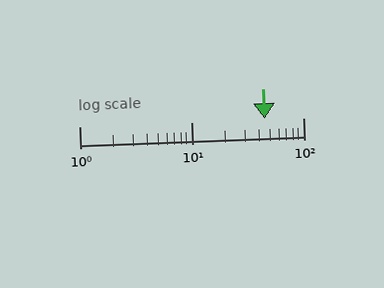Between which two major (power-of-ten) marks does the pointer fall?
The pointer is between 10 and 100.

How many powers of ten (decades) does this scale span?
The scale spans 2 decades, from 1 to 100.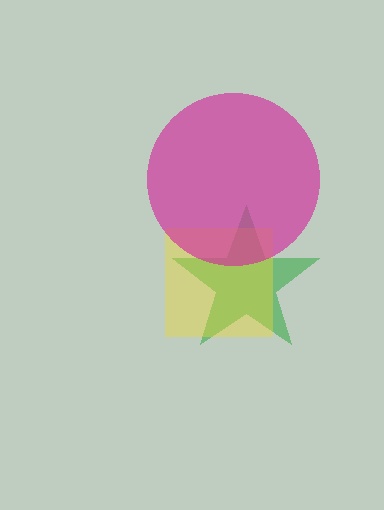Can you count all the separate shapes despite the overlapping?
Yes, there are 3 separate shapes.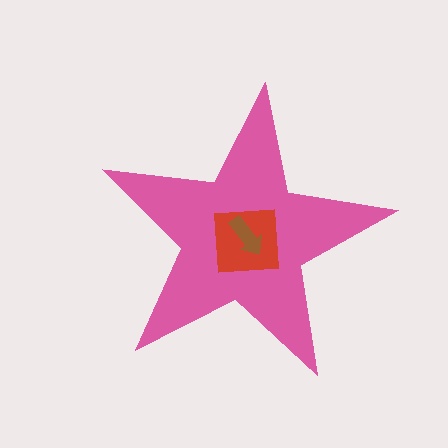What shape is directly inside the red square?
The brown arrow.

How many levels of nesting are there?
3.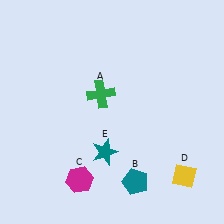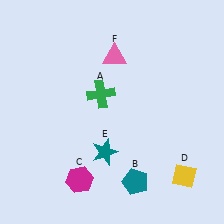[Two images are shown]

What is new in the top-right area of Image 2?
A pink triangle (F) was added in the top-right area of Image 2.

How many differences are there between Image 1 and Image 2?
There is 1 difference between the two images.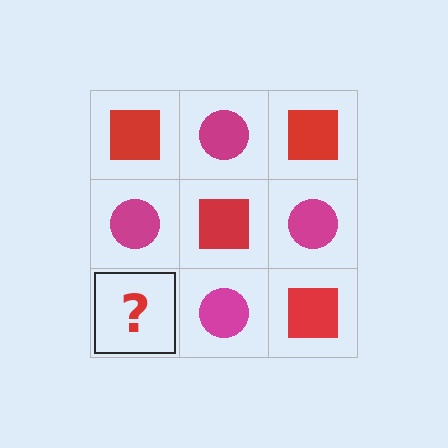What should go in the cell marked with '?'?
The missing cell should contain a red square.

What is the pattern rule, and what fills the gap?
The rule is that it alternates red square and magenta circle in a checkerboard pattern. The gap should be filled with a red square.